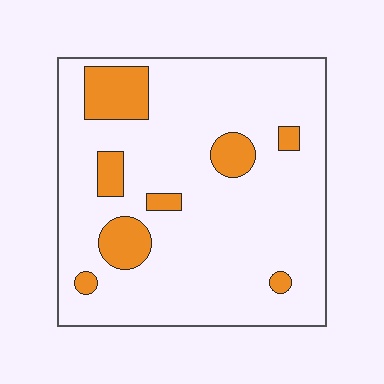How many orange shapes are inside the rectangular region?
8.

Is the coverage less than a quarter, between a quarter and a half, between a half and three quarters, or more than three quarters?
Less than a quarter.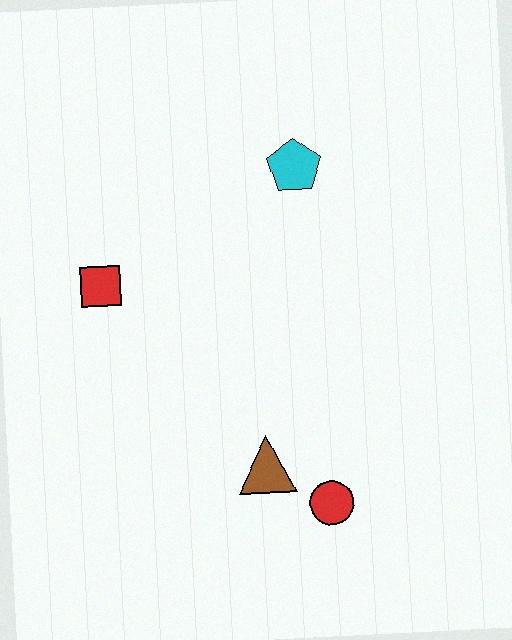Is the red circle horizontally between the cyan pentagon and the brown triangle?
No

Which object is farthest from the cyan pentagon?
The red circle is farthest from the cyan pentagon.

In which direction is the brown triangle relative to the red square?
The brown triangle is below the red square.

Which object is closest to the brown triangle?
The red circle is closest to the brown triangle.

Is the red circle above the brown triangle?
No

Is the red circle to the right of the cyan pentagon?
Yes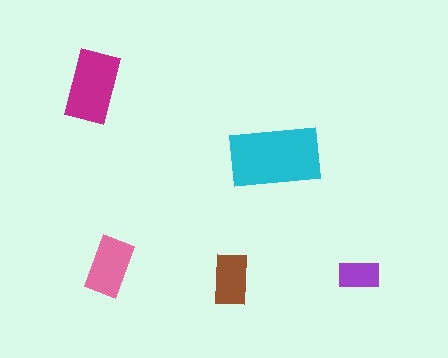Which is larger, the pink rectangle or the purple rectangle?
The pink one.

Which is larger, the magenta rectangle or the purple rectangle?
The magenta one.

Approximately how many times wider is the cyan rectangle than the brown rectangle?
About 2 times wider.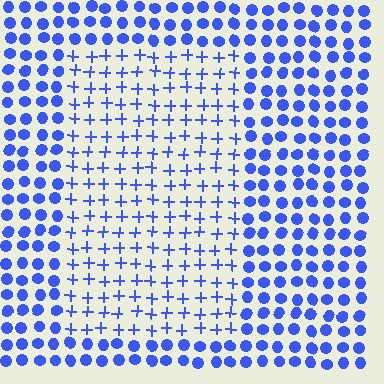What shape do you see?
I see a rectangle.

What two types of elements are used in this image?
The image uses plus signs inside the rectangle region and circles outside it.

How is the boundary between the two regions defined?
The boundary is defined by a change in element shape: plus signs inside vs. circles outside. All elements share the same color and spacing.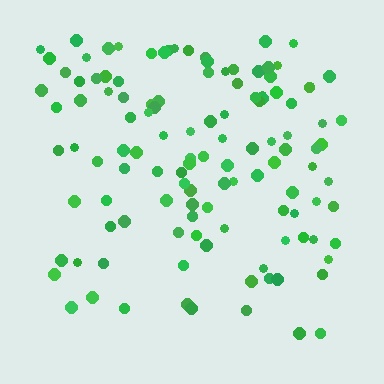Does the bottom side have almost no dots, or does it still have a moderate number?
Still a moderate number, just noticeably fewer than the top.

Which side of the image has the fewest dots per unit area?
The bottom.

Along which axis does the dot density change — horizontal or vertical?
Vertical.